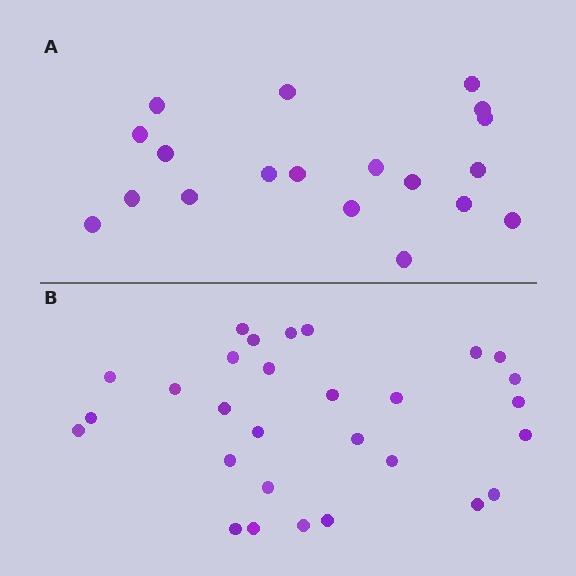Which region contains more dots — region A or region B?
Region B (the bottom region) has more dots.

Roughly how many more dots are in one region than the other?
Region B has roughly 10 or so more dots than region A.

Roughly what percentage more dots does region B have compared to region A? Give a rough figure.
About 55% more.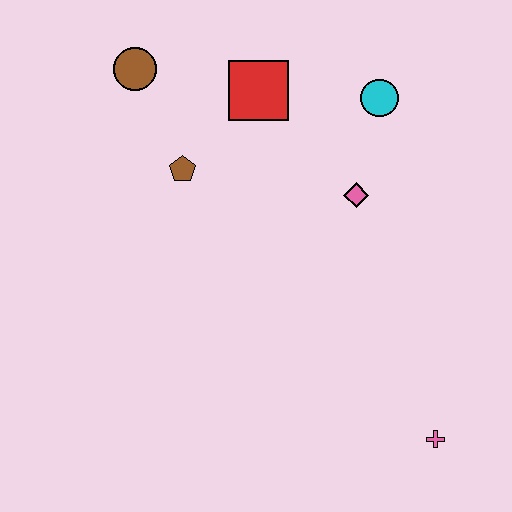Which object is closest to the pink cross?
The pink diamond is closest to the pink cross.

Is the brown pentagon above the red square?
No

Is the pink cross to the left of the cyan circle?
No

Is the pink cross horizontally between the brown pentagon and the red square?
No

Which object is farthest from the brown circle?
The pink cross is farthest from the brown circle.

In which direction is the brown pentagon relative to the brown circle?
The brown pentagon is below the brown circle.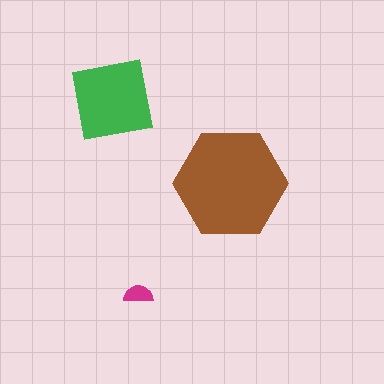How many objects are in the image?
There are 3 objects in the image.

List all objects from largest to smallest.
The brown hexagon, the green square, the magenta semicircle.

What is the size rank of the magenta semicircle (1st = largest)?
3rd.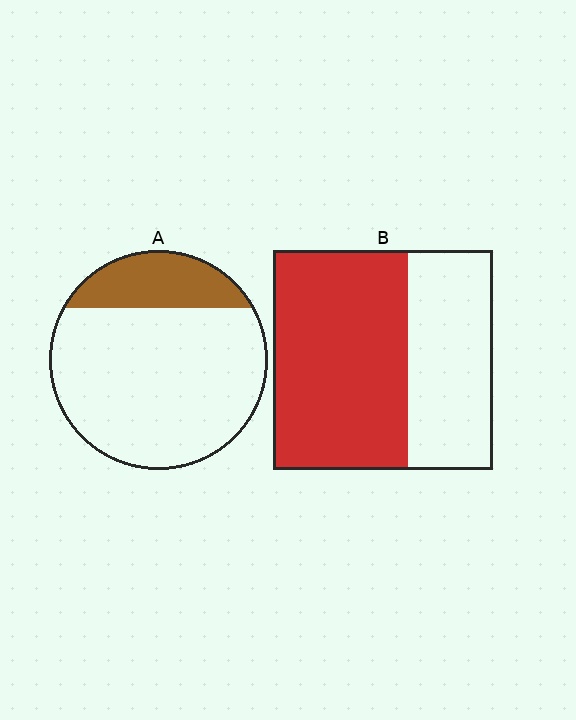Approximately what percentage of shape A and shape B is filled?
A is approximately 20% and B is approximately 60%.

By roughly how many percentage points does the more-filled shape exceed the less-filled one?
By roughly 40 percentage points (B over A).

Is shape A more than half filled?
No.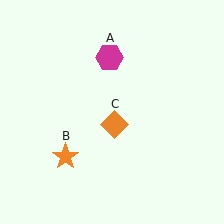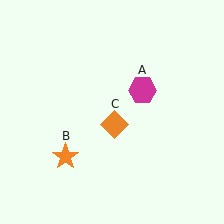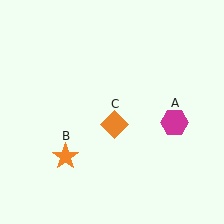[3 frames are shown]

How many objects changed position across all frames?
1 object changed position: magenta hexagon (object A).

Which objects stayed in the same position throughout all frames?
Orange star (object B) and orange diamond (object C) remained stationary.